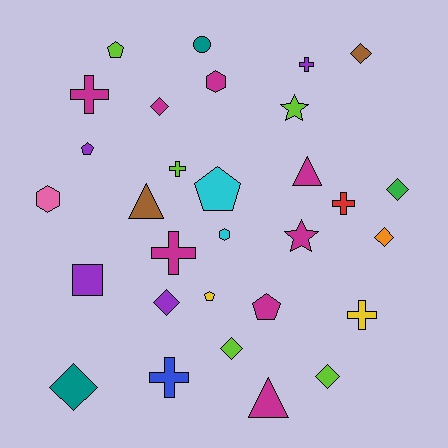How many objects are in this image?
There are 30 objects.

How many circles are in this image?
There is 1 circle.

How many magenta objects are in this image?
There are 8 magenta objects.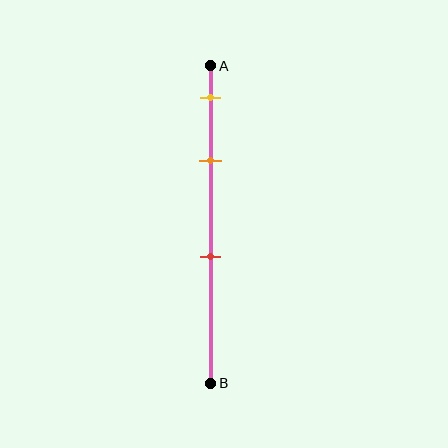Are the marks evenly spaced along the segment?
No, the marks are not evenly spaced.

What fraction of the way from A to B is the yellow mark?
The yellow mark is approximately 10% (0.1) of the way from A to B.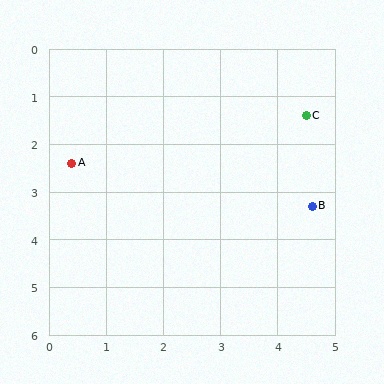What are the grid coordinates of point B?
Point B is at approximately (4.6, 3.3).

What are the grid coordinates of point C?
Point C is at approximately (4.5, 1.4).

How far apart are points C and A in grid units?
Points C and A are about 4.2 grid units apart.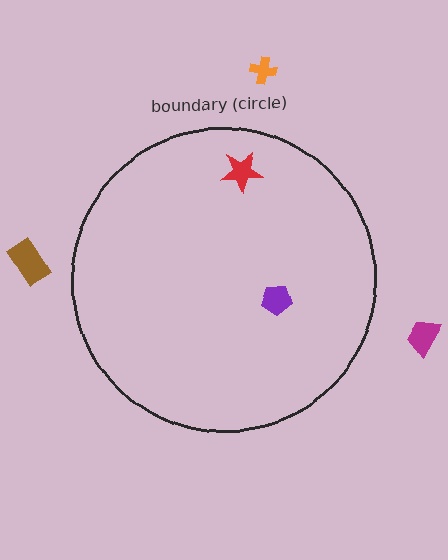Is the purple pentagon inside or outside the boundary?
Inside.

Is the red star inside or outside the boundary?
Inside.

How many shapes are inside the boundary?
2 inside, 3 outside.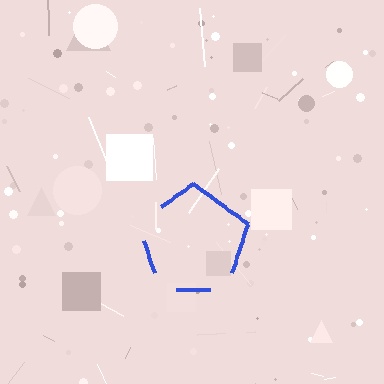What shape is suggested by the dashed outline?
The dashed outline suggests a pentagon.